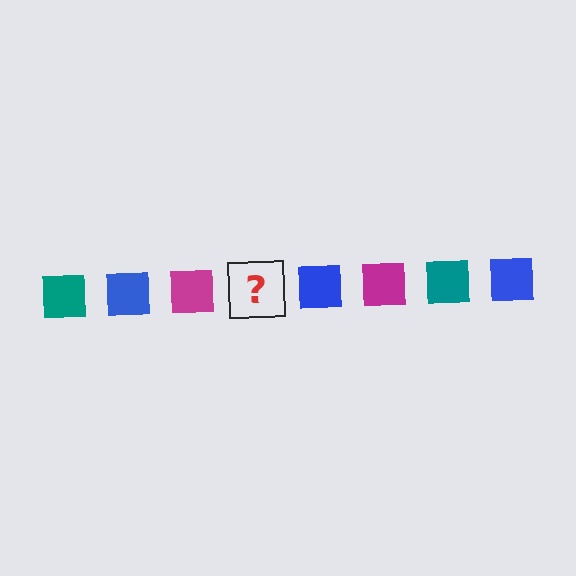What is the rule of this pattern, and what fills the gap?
The rule is that the pattern cycles through teal, blue, magenta squares. The gap should be filled with a teal square.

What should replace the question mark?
The question mark should be replaced with a teal square.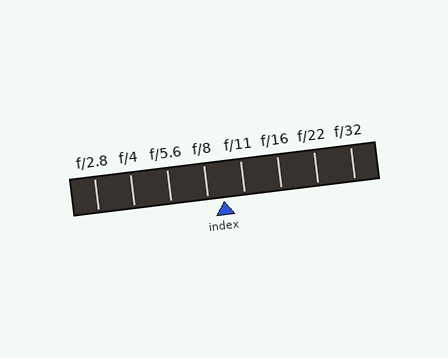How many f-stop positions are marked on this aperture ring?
There are 8 f-stop positions marked.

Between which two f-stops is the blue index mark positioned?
The index mark is between f/8 and f/11.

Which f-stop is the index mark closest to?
The index mark is closest to f/8.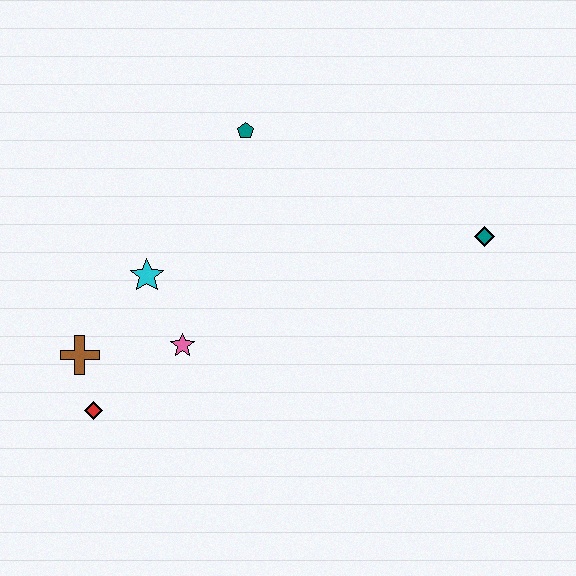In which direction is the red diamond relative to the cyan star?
The red diamond is below the cyan star.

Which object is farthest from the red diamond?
The teal diamond is farthest from the red diamond.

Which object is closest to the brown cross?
The red diamond is closest to the brown cross.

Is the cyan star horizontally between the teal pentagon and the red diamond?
Yes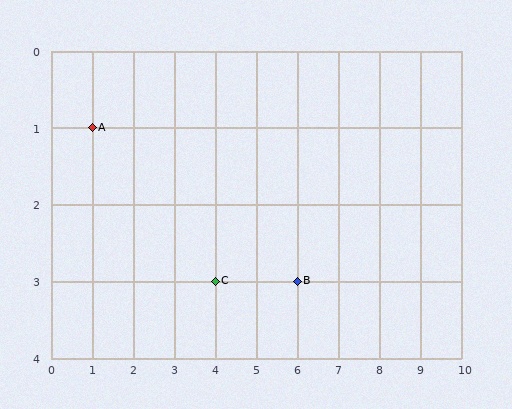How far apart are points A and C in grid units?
Points A and C are 3 columns and 2 rows apart (about 3.6 grid units diagonally).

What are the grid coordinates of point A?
Point A is at grid coordinates (1, 1).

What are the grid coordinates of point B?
Point B is at grid coordinates (6, 3).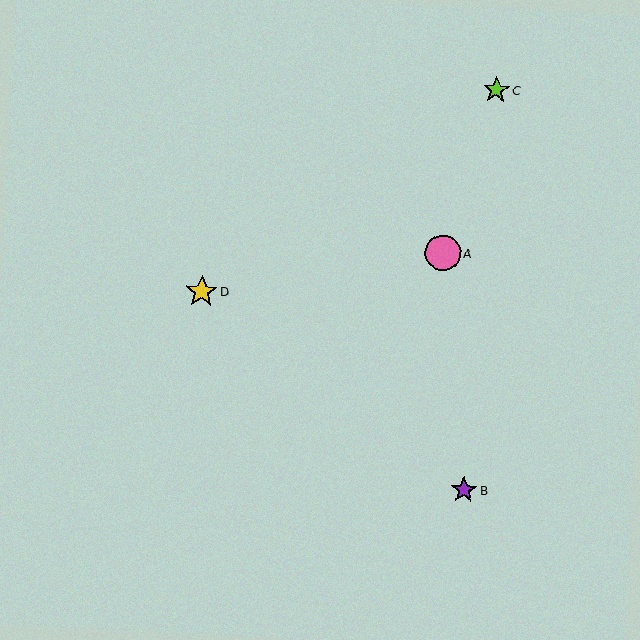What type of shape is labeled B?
Shape B is a purple star.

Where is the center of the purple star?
The center of the purple star is at (464, 490).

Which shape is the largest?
The pink circle (labeled A) is the largest.